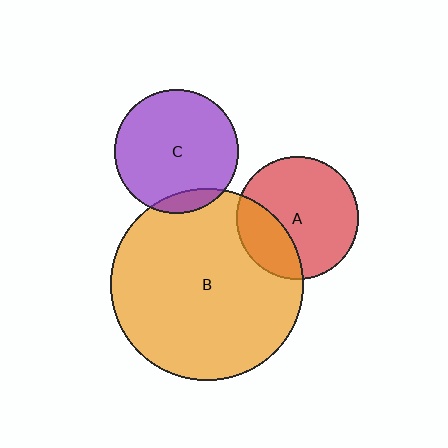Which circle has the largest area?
Circle B (orange).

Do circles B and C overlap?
Yes.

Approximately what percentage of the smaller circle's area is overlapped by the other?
Approximately 10%.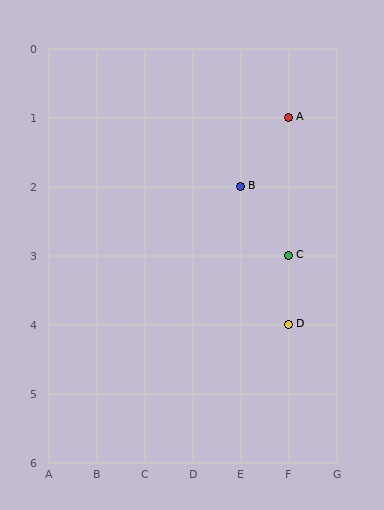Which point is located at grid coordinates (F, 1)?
Point A is at (F, 1).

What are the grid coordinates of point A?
Point A is at grid coordinates (F, 1).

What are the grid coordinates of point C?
Point C is at grid coordinates (F, 3).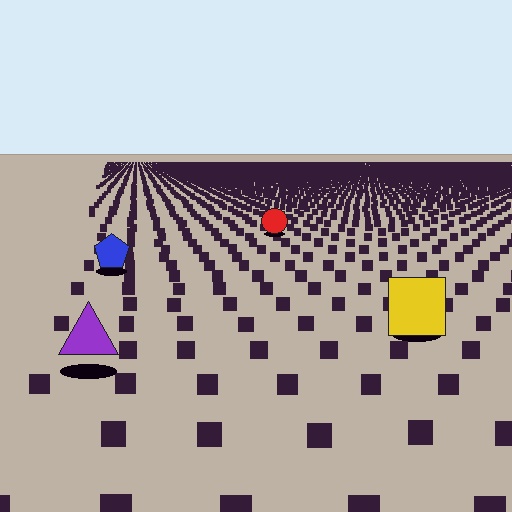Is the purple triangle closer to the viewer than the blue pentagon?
Yes. The purple triangle is closer — you can tell from the texture gradient: the ground texture is coarser near it.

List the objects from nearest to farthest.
From nearest to farthest: the purple triangle, the yellow square, the blue pentagon, the red circle.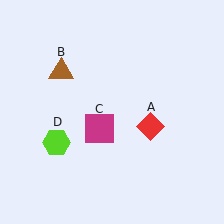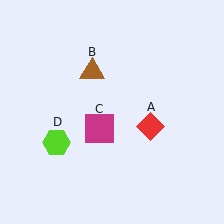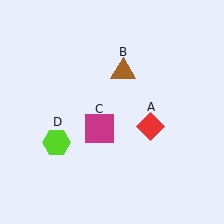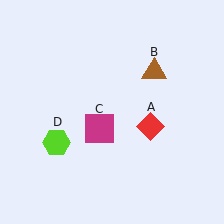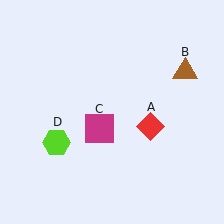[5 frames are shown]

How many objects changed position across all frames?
1 object changed position: brown triangle (object B).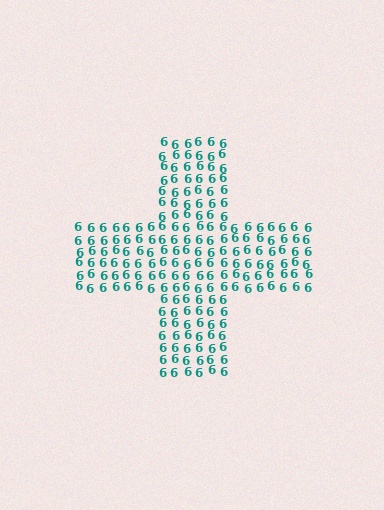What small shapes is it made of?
It is made of small digit 6's.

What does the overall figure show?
The overall figure shows a cross.